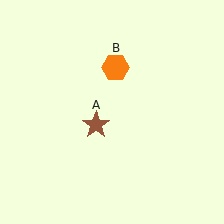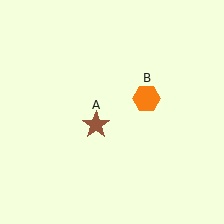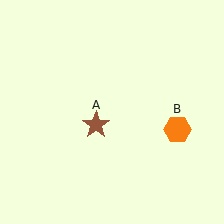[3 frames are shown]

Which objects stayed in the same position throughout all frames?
Brown star (object A) remained stationary.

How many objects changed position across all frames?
1 object changed position: orange hexagon (object B).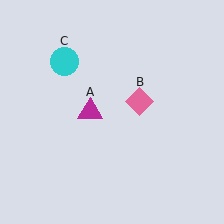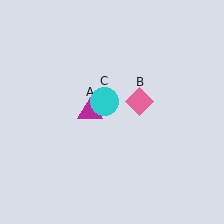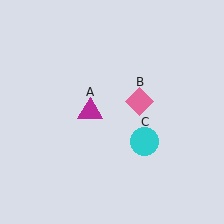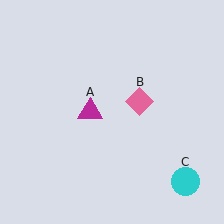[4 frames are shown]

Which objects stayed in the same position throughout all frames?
Magenta triangle (object A) and pink diamond (object B) remained stationary.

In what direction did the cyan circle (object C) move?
The cyan circle (object C) moved down and to the right.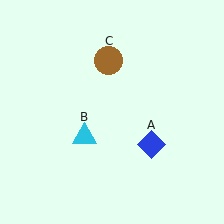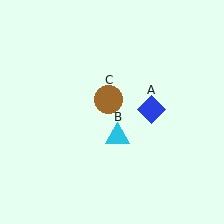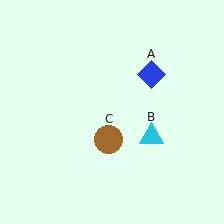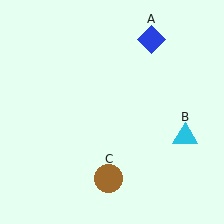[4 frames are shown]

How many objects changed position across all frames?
3 objects changed position: blue diamond (object A), cyan triangle (object B), brown circle (object C).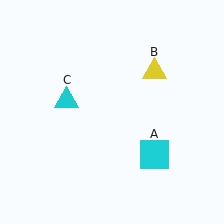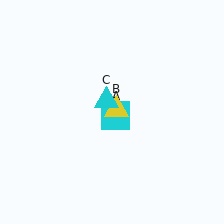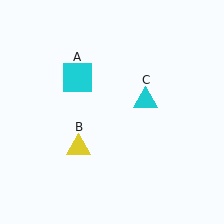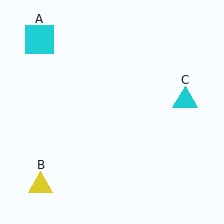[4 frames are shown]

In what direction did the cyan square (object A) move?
The cyan square (object A) moved up and to the left.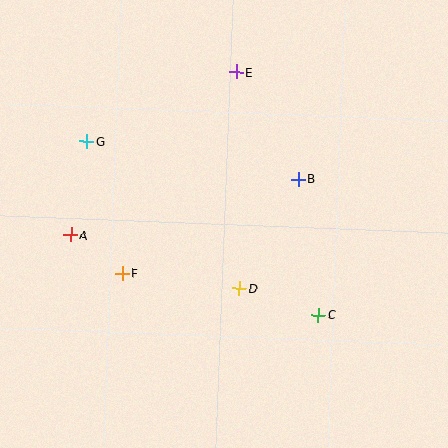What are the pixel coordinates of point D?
Point D is at (239, 288).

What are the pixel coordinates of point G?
Point G is at (87, 142).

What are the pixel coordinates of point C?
Point C is at (318, 315).